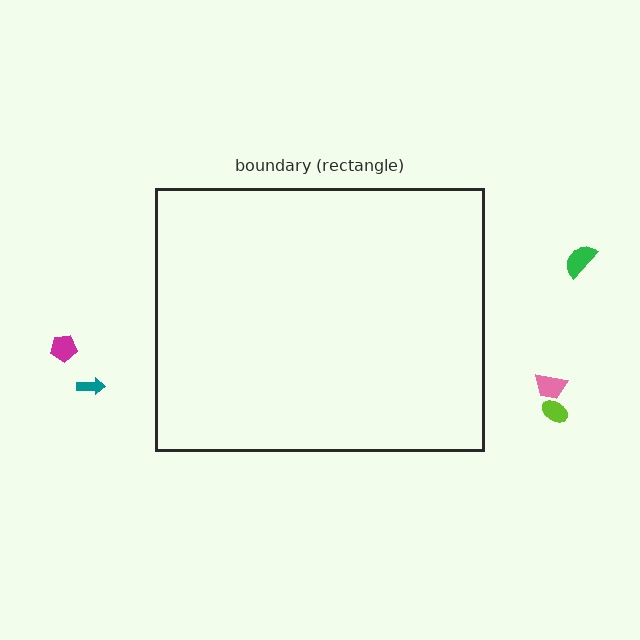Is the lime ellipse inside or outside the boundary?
Outside.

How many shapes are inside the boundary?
0 inside, 5 outside.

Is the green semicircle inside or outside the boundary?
Outside.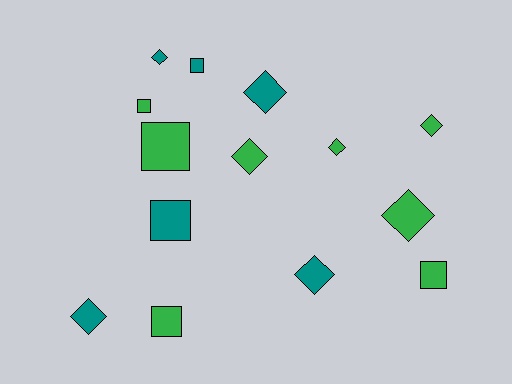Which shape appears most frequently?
Diamond, with 8 objects.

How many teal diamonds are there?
There are 4 teal diamonds.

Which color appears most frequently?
Green, with 8 objects.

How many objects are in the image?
There are 14 objects.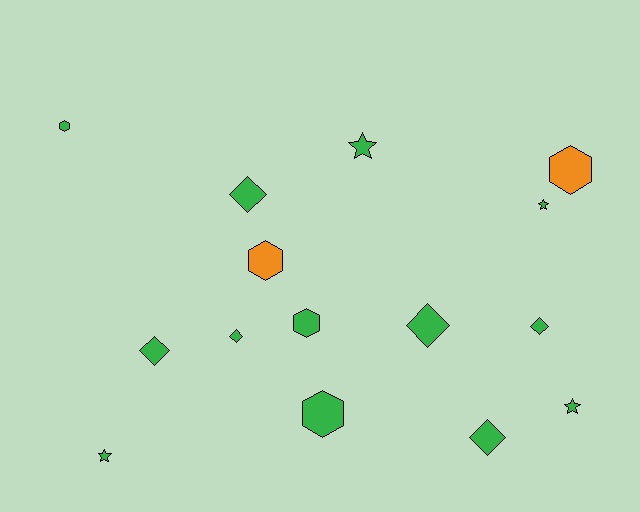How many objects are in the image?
There are 15 objects.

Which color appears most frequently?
Green, with 13 objects.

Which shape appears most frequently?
Diamond, with 6 objects.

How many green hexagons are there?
There are 3 green hexagons.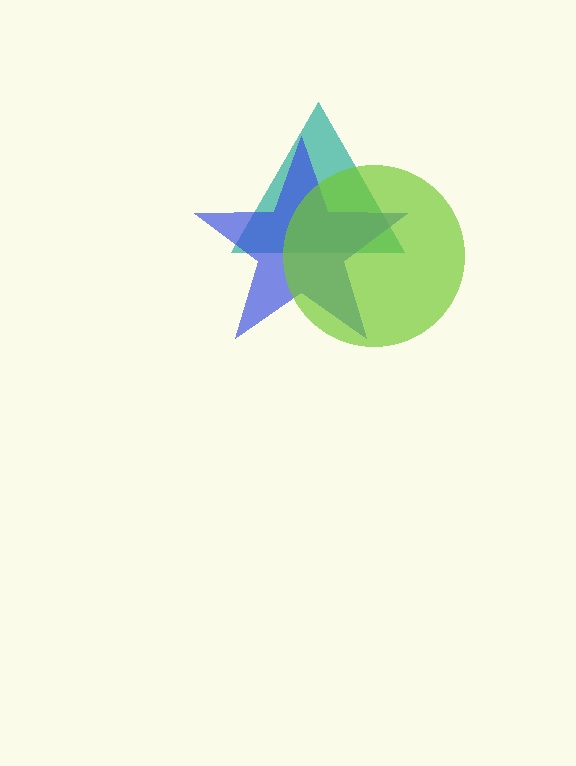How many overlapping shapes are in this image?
There are 3 overlapping shapes in the image.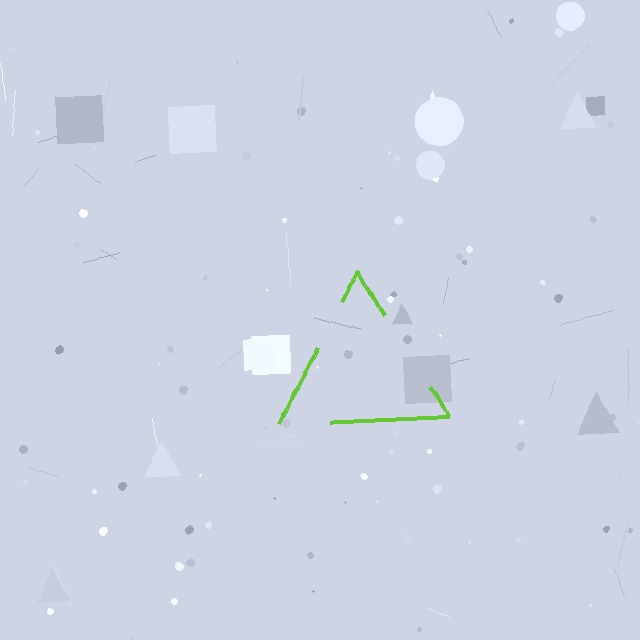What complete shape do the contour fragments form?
The contour fragments form a triangle.